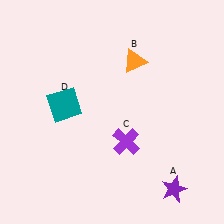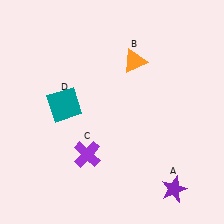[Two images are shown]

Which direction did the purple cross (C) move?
The purple cross (C) moved left.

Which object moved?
The purple cross (C) moved left.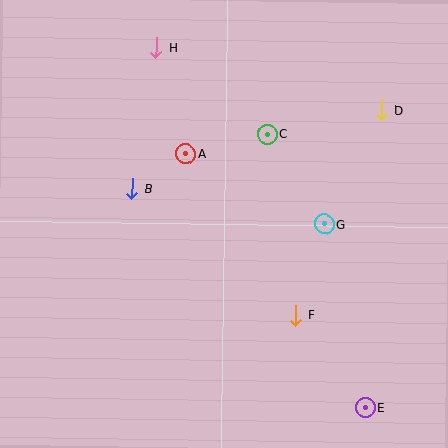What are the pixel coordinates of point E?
Point E is at (366, 408).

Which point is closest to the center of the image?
Point A at (186, 154) is closest to the center.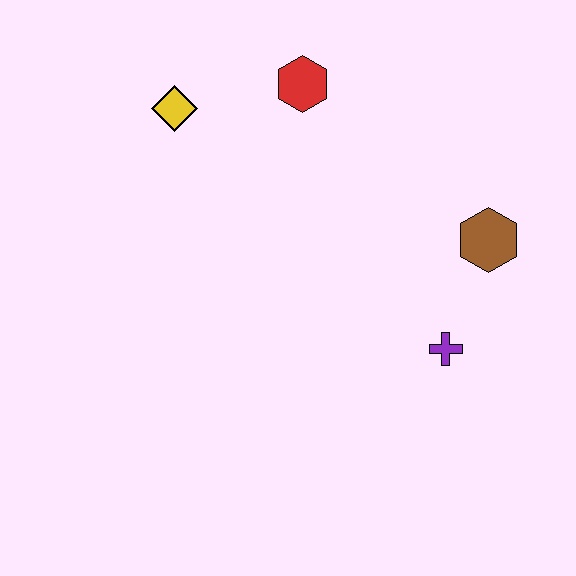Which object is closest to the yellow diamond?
The red hexagon is closest to the yellow diamond.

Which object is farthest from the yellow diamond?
The purple cross is farthest from the yellow diamond.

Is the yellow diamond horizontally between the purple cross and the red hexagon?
No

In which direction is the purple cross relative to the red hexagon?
The purple cross is below the red hexagon.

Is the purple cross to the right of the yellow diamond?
Yes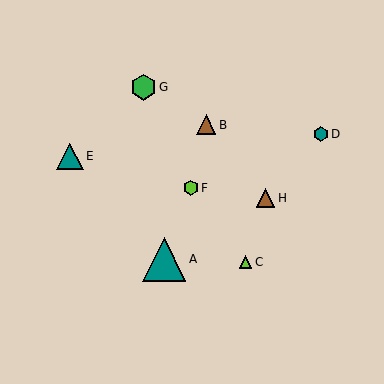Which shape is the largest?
The teal triangle (labeled A) is the largest.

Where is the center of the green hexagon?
The center of the green hexagon is at (143, 87).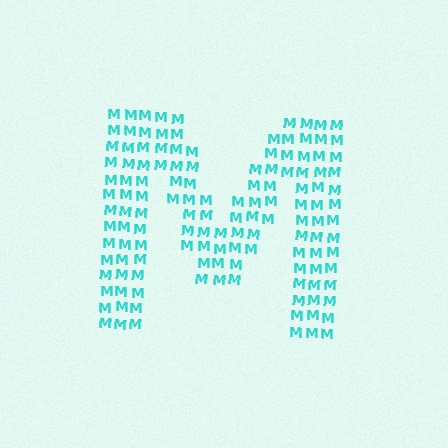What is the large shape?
The large shape is the letter M.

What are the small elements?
The small elements are letter M's.